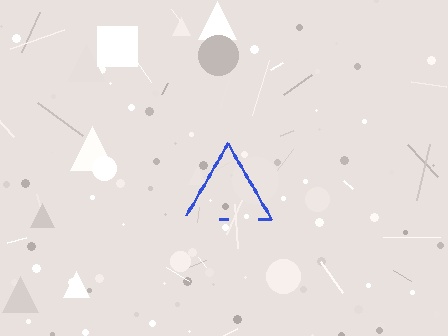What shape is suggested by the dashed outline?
The dashed outline suggests a triangle.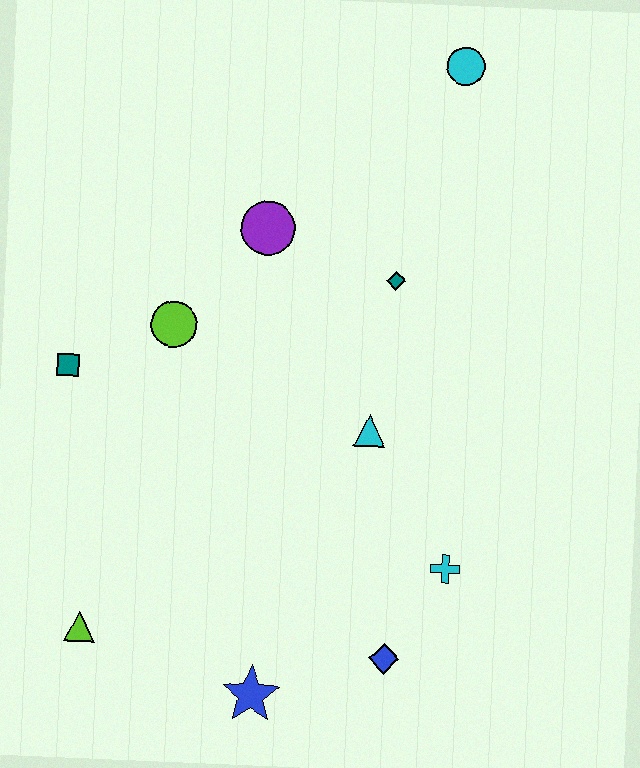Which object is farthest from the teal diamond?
The lime triangle is farthest from the teal diamond.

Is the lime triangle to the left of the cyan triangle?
Yes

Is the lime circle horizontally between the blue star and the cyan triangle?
No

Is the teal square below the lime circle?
Yes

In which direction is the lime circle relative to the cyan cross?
The lime circle is to the left of the cyan cross.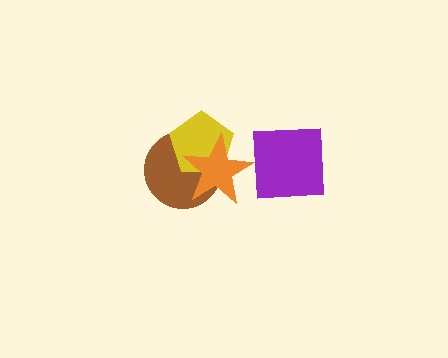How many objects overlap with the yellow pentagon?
2 objects overlap with the yellow pentagon.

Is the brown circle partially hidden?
Yes, it is partially covered by another shape.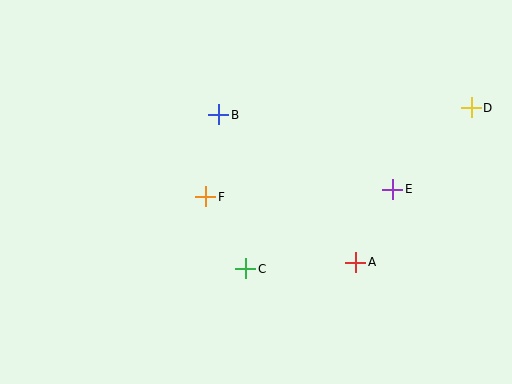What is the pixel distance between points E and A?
The distance between E and A is 82 pixels.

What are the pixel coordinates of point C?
Point C is at (246, 269).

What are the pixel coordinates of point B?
Point B is at (219, 115).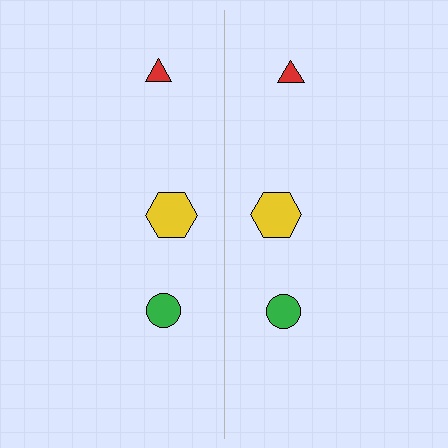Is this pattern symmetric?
Yes, this pattern has bilateral (reflection) symmetry.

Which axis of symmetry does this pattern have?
The pattern has a vertical axis of symmetry running through the center of the image.